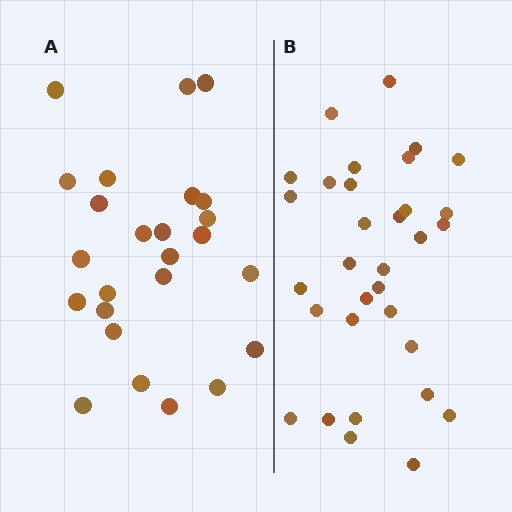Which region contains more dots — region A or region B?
Region B (the right region) has more dots.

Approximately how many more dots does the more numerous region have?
Region B has roughly 8 or so more dots than region A.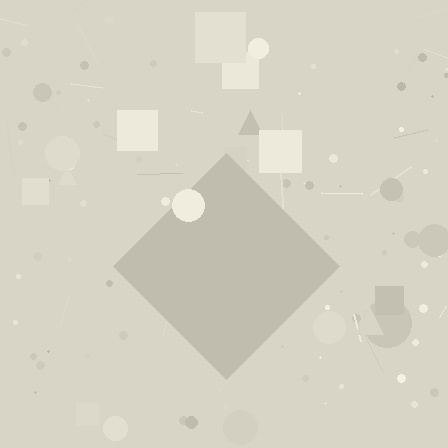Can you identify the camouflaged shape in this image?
The camouflaged shape is a diamond.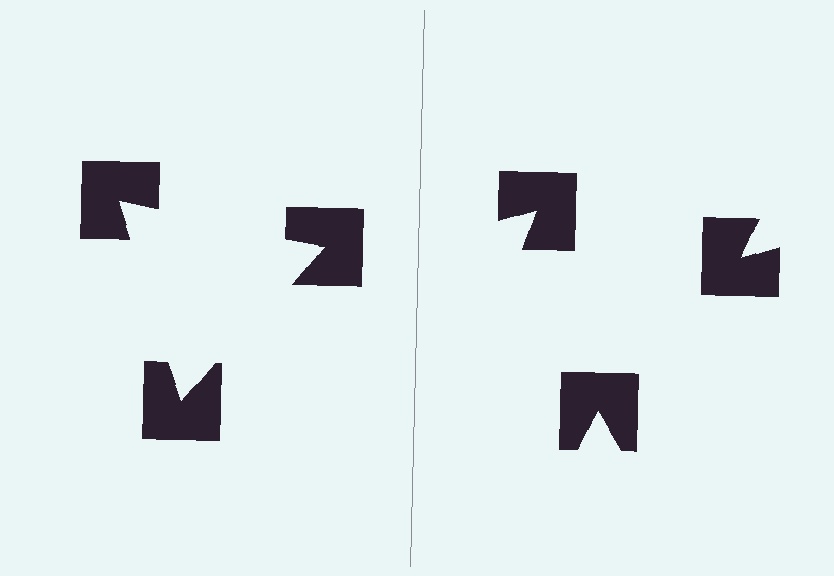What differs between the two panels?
The notched squares are positioned identically on both sides; only the wedge orientations differ. On the left they align to a triangle; on the right they are misaligned.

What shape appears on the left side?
An illusory triangle.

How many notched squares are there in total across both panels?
6 — 3 on each side.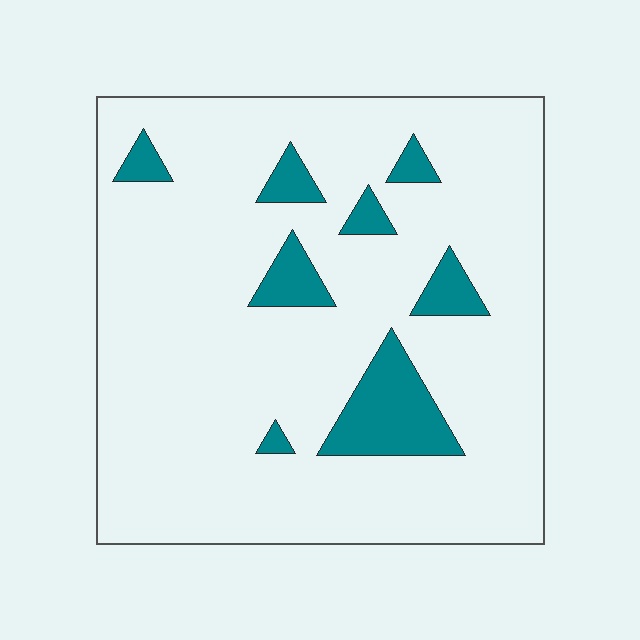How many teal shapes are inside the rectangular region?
8.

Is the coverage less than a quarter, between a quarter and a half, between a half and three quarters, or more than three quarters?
Less than a quarter.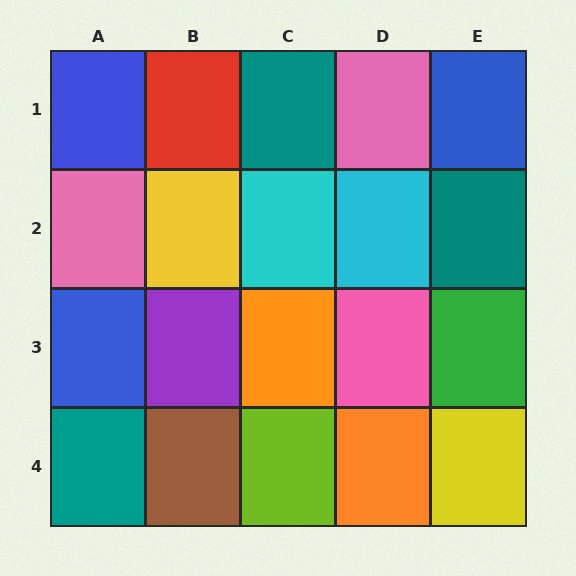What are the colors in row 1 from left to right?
Blue, red, teal, pink, blue.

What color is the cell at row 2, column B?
Yellow.